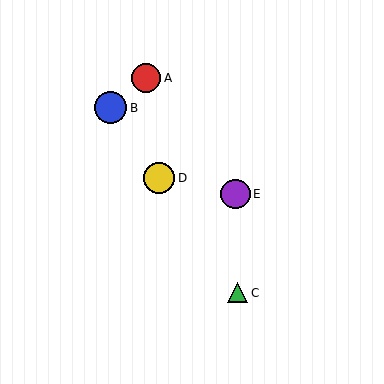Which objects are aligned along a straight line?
Objects B, C, D are aligned along a straight line.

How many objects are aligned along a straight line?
3 objects (B, C, D) are aligned along a straight line.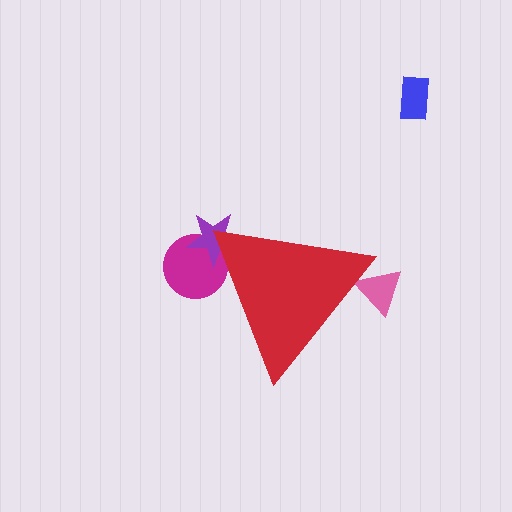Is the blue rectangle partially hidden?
No, the blue rectangle is fully visible.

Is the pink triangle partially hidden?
Yes, the pink triangle is partially hidden behind the red triangle.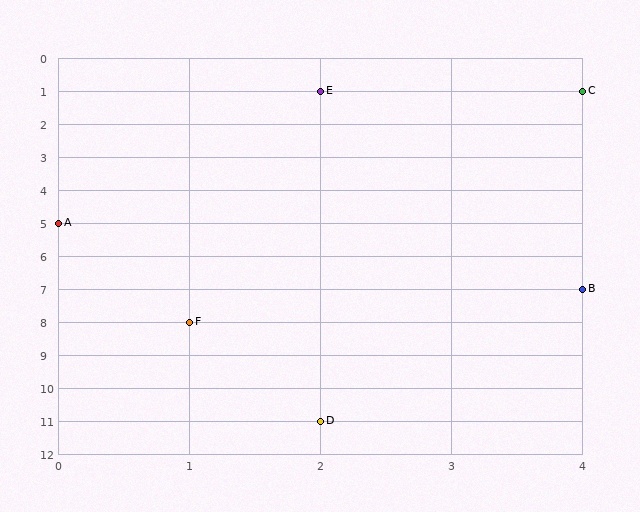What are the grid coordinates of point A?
Point A is at grid coordinates (0, 5).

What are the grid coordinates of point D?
Point D is at grid coordinates (2, 11).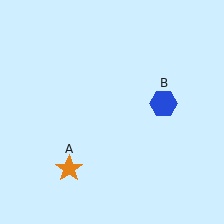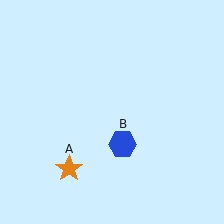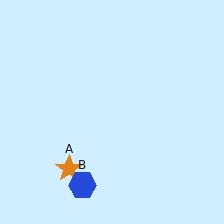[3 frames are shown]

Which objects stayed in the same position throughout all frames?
Orange star (object A) remained stationary.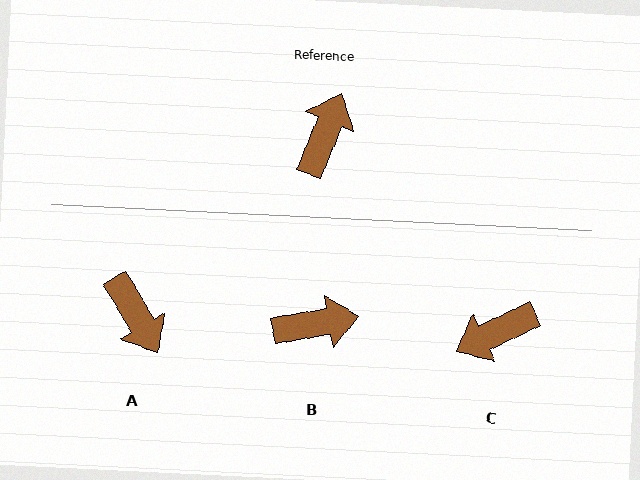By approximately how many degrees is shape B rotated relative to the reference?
Approximately 58 degrees clockwise.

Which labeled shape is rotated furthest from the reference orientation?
C, about 138 degrees away.